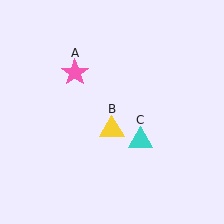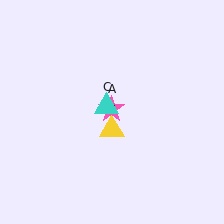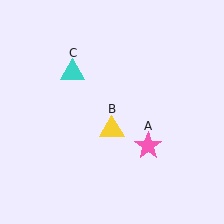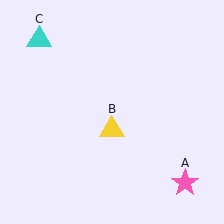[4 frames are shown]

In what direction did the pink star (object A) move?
The pink star (object A) moved down and to the right.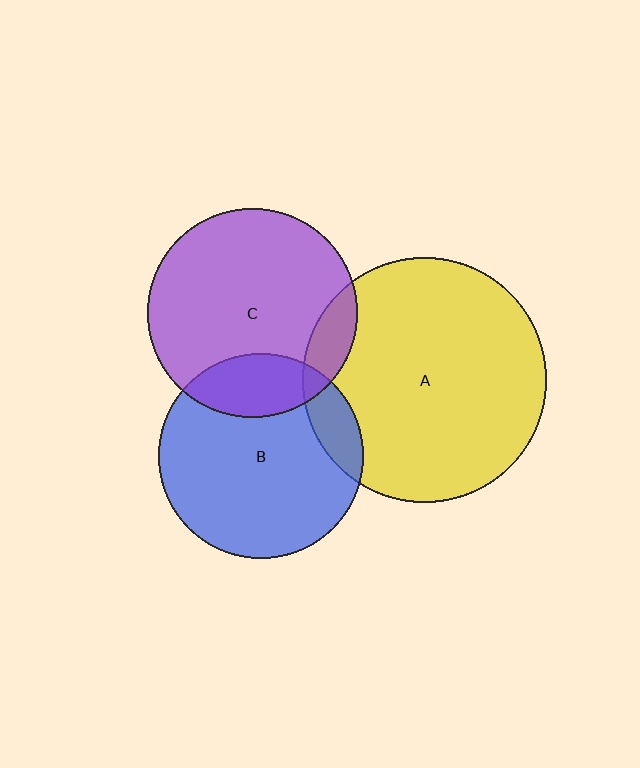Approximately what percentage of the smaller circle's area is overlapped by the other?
Approximately 10%.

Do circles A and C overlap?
Yes.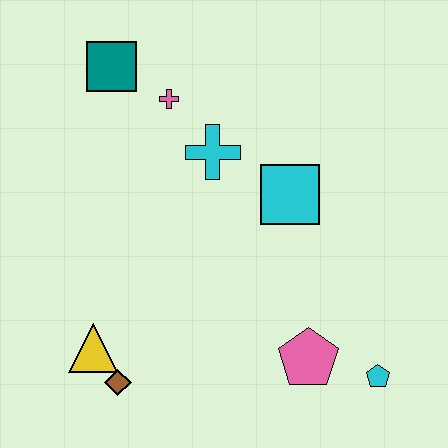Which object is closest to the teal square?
The pink cross is closest to the teal square.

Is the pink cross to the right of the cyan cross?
No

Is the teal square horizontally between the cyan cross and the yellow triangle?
Yes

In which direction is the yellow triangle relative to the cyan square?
The yellow triangle is to the left of the cyan square.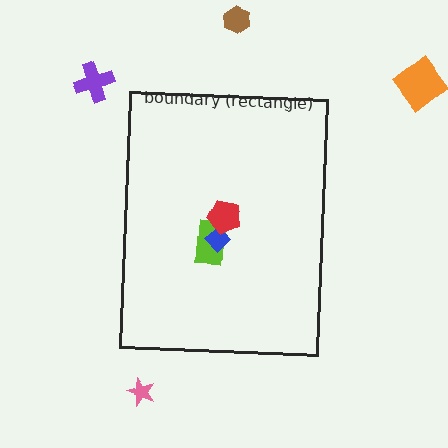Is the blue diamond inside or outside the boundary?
Inside.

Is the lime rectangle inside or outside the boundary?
Inside.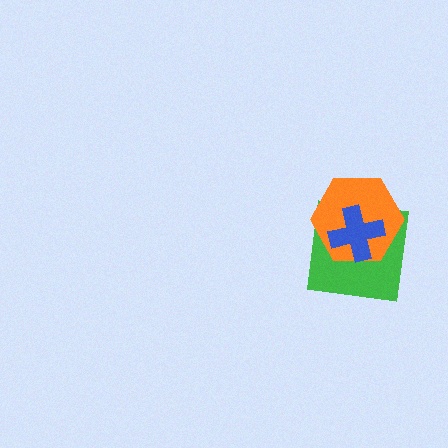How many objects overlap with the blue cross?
2 objects overlap with the blue cross.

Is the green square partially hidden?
Yes, it is partially covered by another shape.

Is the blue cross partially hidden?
No, no other shape covers it.